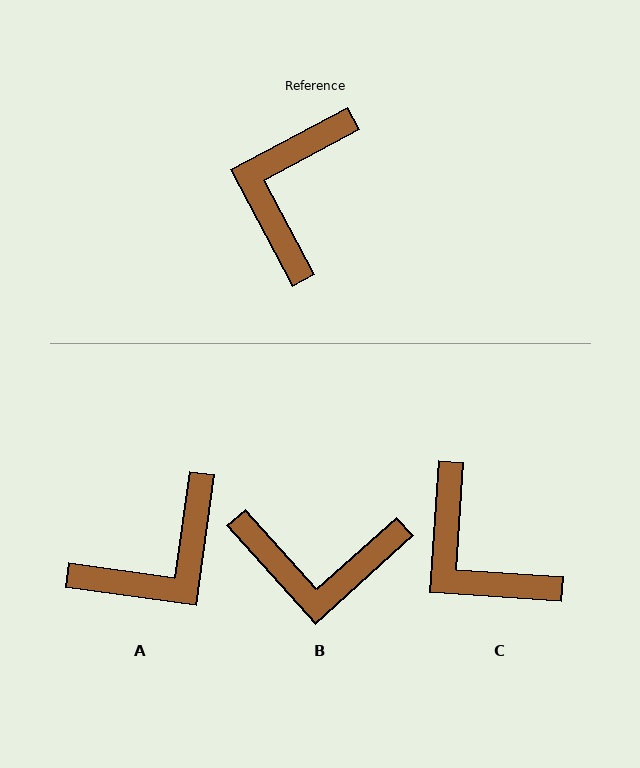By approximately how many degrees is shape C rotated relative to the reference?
Approximately 58 degrees counter-clockwise.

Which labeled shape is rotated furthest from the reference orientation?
A, about 144 degrees away.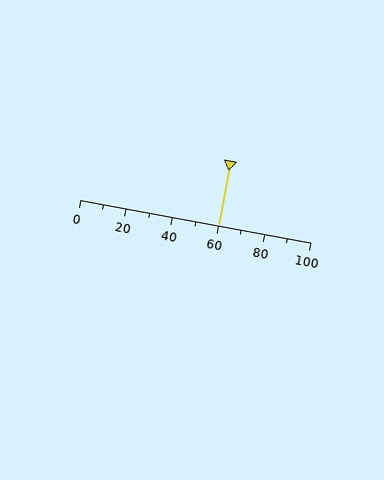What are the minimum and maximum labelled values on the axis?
The axis runs from 0 to 100.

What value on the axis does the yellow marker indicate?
The marker indicates approximately 60.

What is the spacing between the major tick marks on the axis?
The major ticks are spaced 20 apart.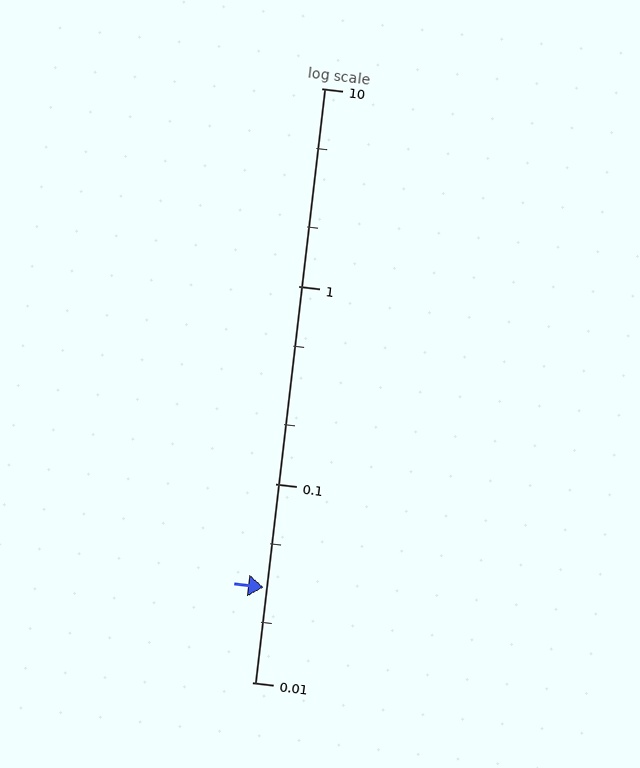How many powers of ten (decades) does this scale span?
The scale spans 3 decades, from 0.01 to 10.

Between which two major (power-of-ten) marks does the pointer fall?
The pointer is between 0.01 and 0.1.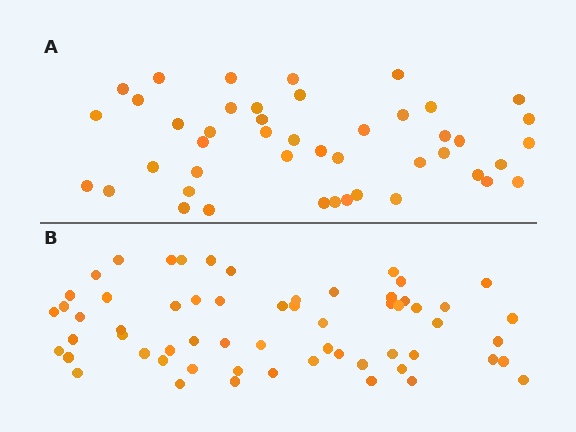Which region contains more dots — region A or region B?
Region B (the bottom region) has more dots.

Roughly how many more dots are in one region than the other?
Region B has approximately 15 more dots than region A.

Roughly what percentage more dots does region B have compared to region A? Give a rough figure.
About 35% more.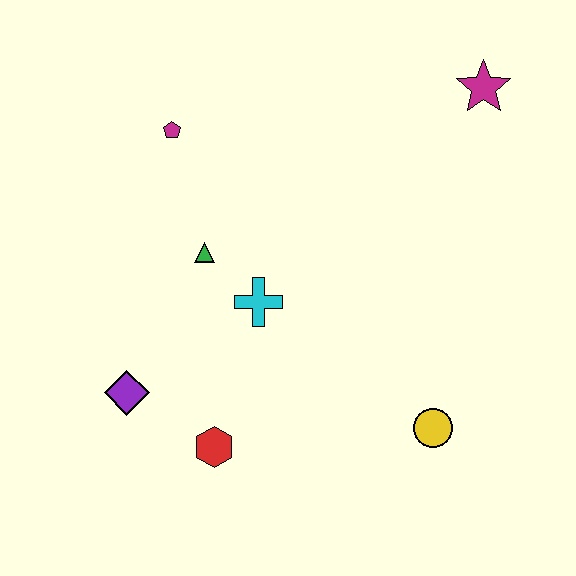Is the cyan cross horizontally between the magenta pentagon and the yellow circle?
Yes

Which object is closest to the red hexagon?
The purple diamond is closest to the red hexagon.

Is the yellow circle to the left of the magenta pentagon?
No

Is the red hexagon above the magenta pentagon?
No